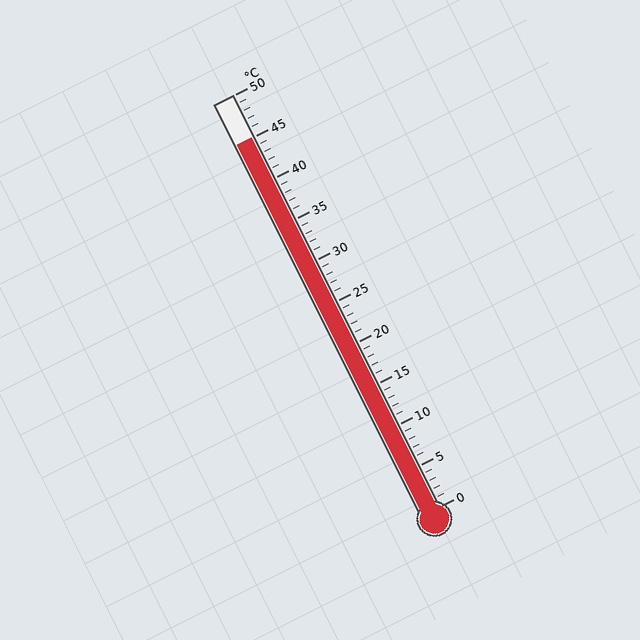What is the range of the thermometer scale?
The thermometer scale ranges from 0°C to 50°C.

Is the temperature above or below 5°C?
The temperature is above 5°C.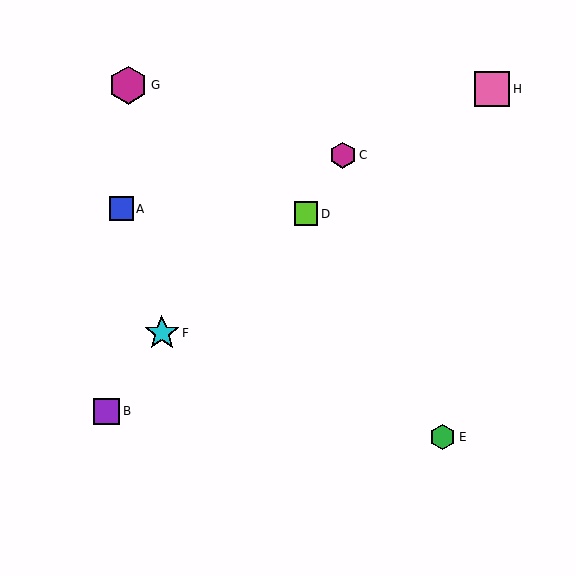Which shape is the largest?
The magenta hexagon (labeled G) is the largest.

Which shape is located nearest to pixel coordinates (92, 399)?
The purple square (labeled B) at (107, 411) is nearest to that location.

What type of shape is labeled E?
Shape E is a green hexagon.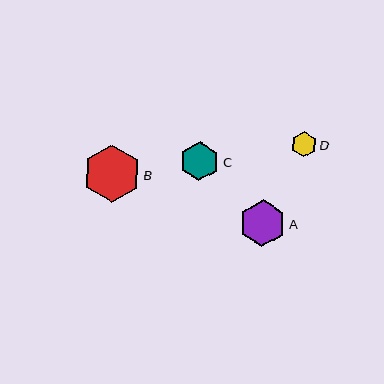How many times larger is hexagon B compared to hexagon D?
Hexagon B is approximately 2.3 times the size of hexagon D.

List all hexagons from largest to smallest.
From largest to smallest: B, A, C, D.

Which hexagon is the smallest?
Hexagon D is the smallest with a size of approximately 25 pixels.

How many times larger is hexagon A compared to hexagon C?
Hexagon A is approximately 1.2 times the size of hexagon C.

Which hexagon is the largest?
Hexagon B is the largest with a size of approximately 57 pixels.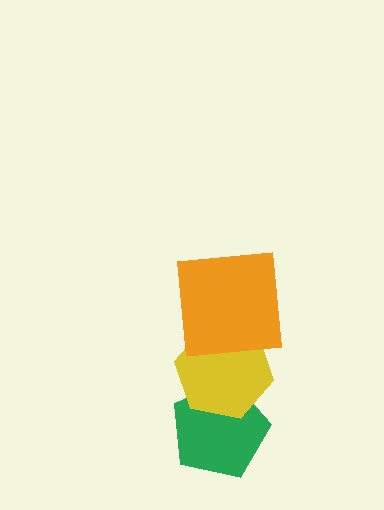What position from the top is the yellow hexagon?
The yellow hexagon is 2nd from the top.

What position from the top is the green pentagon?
The green pentagon is 3rd from the top.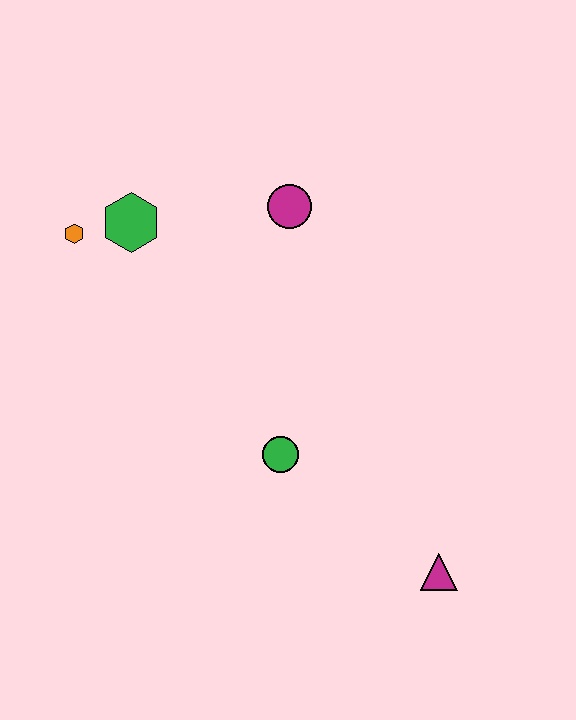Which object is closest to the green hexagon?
The orange hexagon is closest to the green hexagon.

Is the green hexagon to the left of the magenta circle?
Yes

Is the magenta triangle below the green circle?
Yes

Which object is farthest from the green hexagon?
The magenta triangle is farthest from the green hexagon.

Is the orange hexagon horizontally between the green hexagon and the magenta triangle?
No